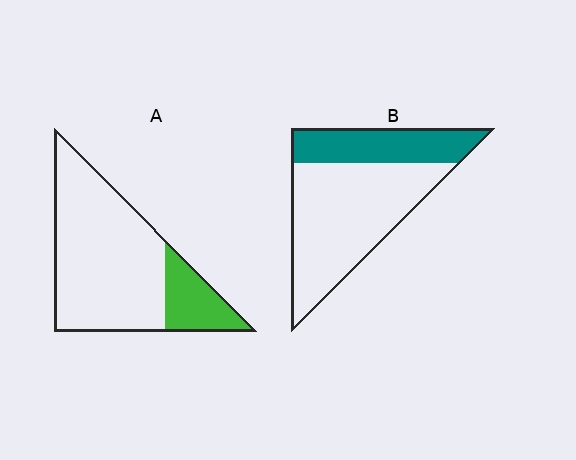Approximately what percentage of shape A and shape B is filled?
A is approximately 20% and B is approximately 30%.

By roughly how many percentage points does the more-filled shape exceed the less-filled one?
By roughly 10 percentage points (B over A).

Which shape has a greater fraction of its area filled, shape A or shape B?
Shape B.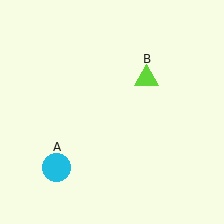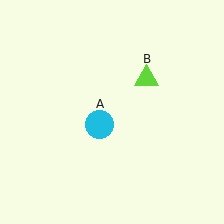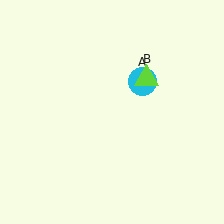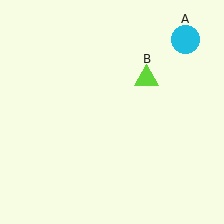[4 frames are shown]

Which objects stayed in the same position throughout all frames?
Lime triangle (object B) remained stationary.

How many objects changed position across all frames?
1 object changed position: cyan circle (object A).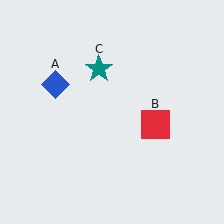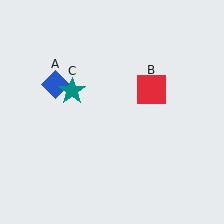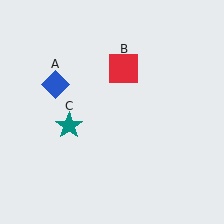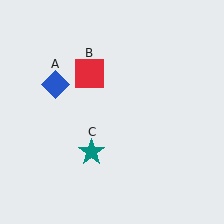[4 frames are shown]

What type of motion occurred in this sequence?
The red square (object B), teal star (object C) rotated counterclockwise around the center of the scene.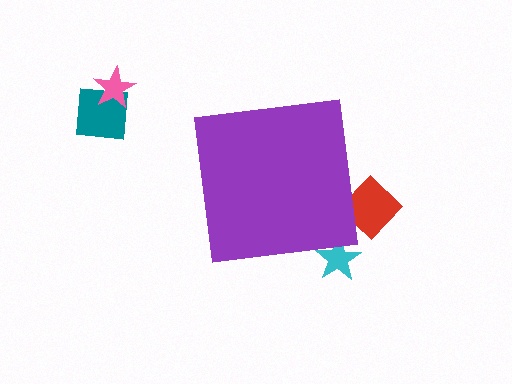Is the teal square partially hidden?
No, the teal square is fully visible.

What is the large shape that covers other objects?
A purple square.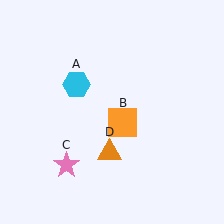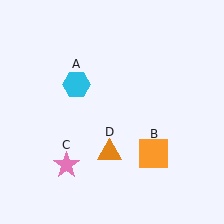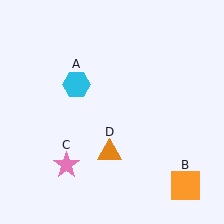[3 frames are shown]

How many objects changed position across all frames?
1 object changed position: orange square (object B).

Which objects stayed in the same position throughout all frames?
Cyan hexagon (object A) and pink star (object C) and orange triangle (object D) remained stationary.